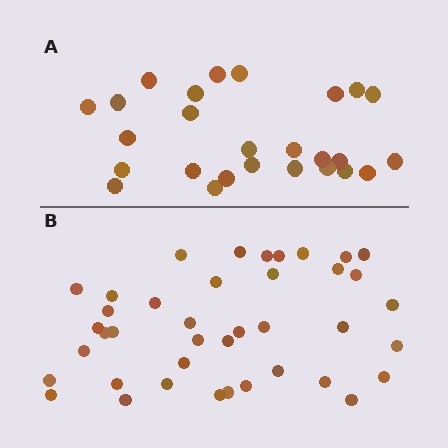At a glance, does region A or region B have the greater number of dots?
Region B (the bottom region) has more dots.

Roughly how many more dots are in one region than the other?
Region B has approximately 15 more dots than region A.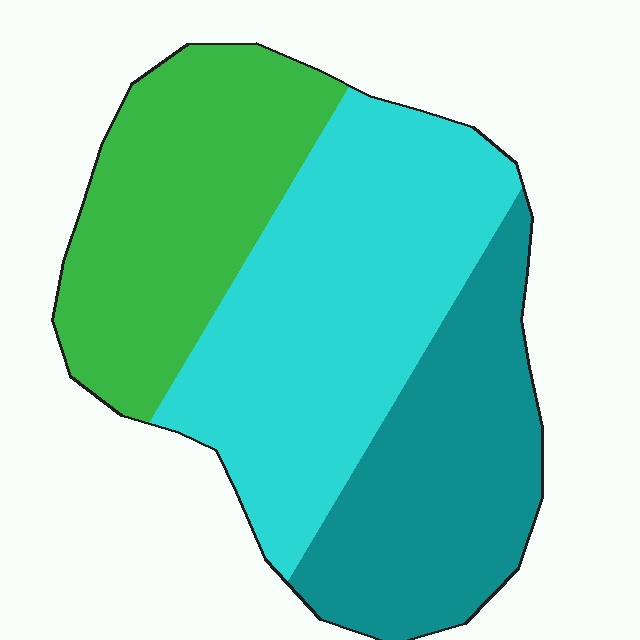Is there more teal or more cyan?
Cyan.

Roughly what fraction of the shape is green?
Green covers 30% of the shape.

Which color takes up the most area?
Cyan, at roughly 40%.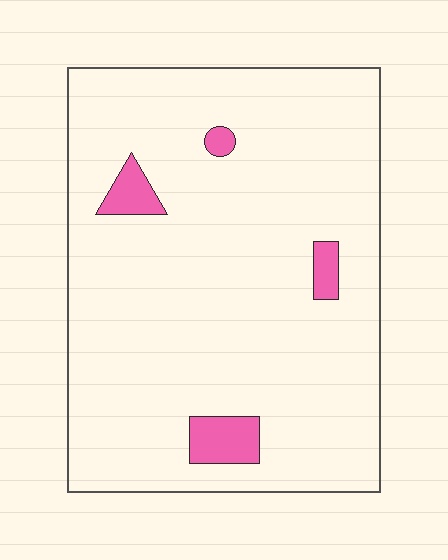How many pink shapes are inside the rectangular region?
4.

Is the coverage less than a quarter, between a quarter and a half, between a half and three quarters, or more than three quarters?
Less than a quarter.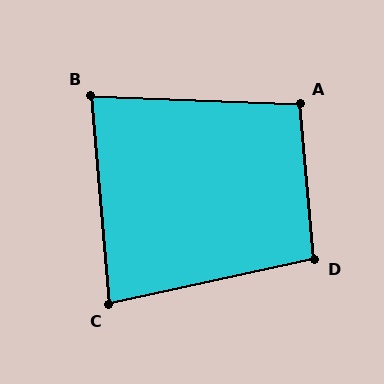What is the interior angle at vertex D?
Approximately 97 degrees (obtuse).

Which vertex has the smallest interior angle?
C, at approximately 83 degrees.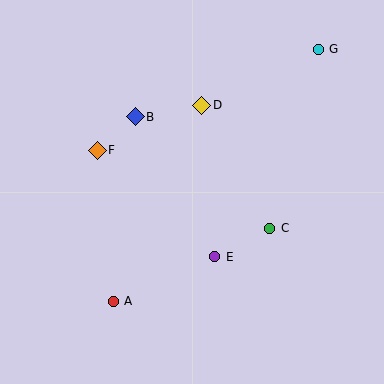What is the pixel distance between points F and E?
The distance between F and E is 158 pixels.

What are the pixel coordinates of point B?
Point B is at (135, 117).